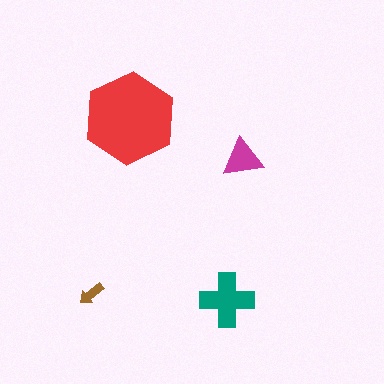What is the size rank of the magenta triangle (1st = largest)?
3rd.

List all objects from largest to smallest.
The red hexagon, the teal cross, the magenta triangle, the brown arrow.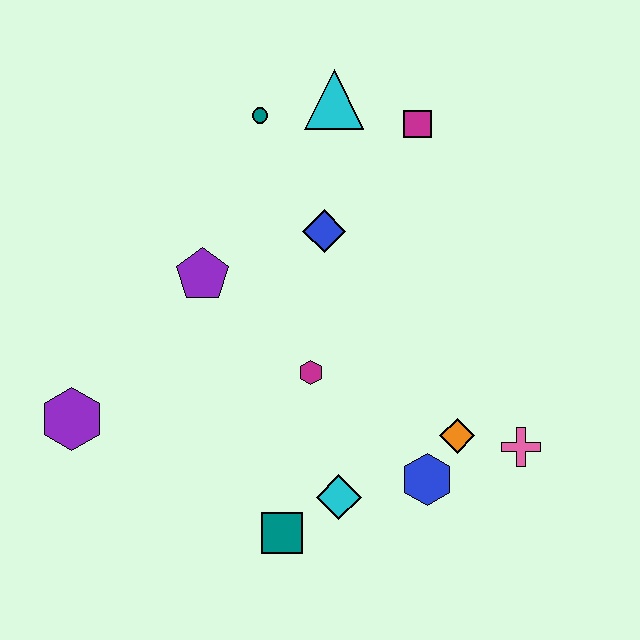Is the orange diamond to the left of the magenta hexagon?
No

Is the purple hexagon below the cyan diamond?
No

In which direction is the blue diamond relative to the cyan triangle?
The blue diamond is below the cyan triangle.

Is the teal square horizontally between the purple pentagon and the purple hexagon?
No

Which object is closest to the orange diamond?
The blue hexagon is closest to the orange diamond.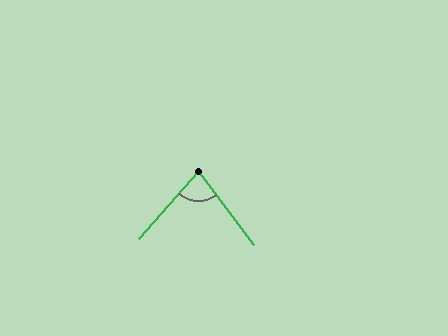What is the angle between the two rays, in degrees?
Approximately 78 degrees.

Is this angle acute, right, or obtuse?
It is acute.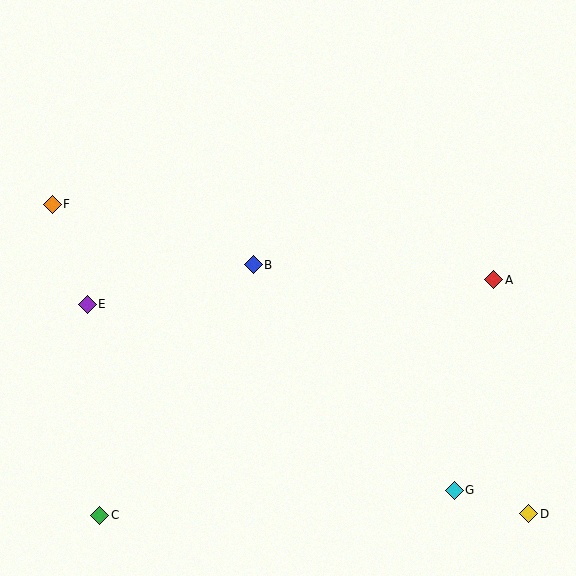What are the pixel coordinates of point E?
Point E is at (87, 304).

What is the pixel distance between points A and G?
The distance between A and G is 214 pixels.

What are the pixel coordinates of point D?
Point D is at (529, 514).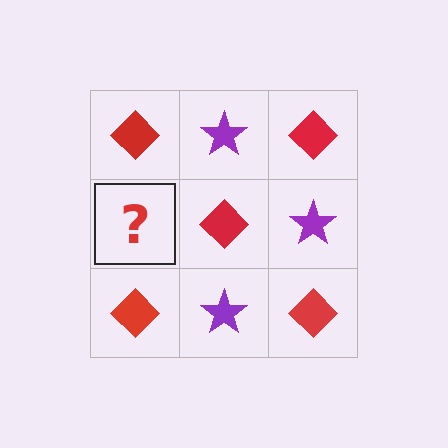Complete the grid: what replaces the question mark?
The question mark should be replaced with a purple star.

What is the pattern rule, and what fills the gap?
The rule is that it alternates red diamond and purple star in a checkerboard pattern. The gap should be filled with a purple star.